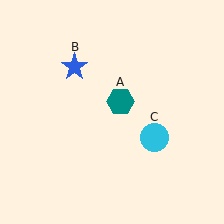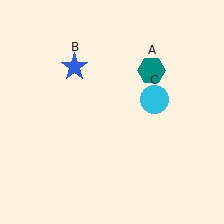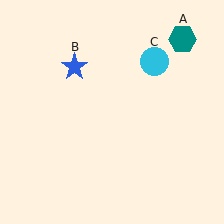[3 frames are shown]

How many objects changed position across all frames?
2 objects changed position: teal hexagon (object A), cyan circle (object C).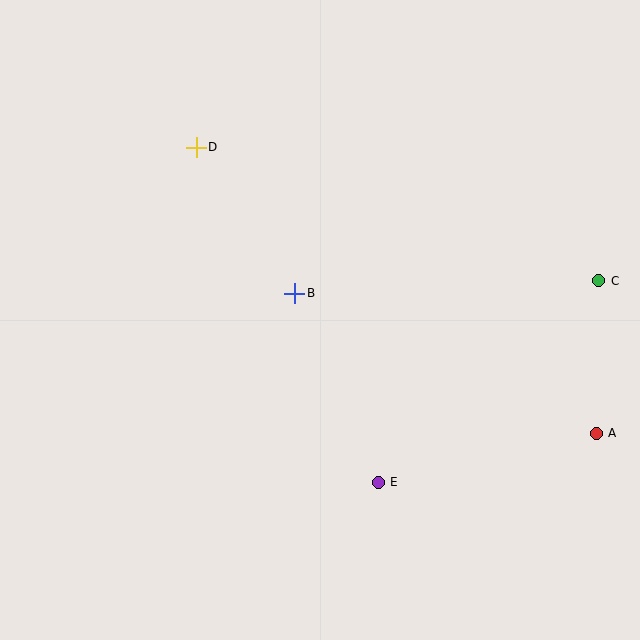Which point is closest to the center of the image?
Point B at (295, 293) is closest to the center.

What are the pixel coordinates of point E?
Point E is at (378, 482).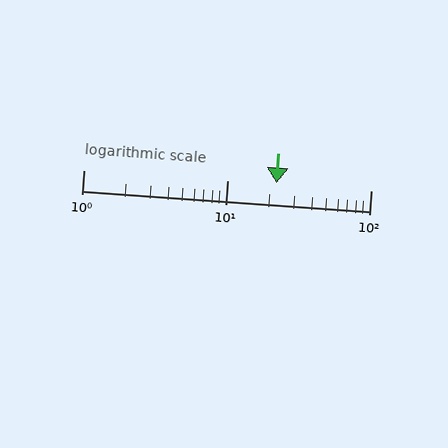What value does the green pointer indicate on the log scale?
The pointer indicates approximately 22.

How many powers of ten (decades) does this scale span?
The scale spans 2 decades, from 1 to 100.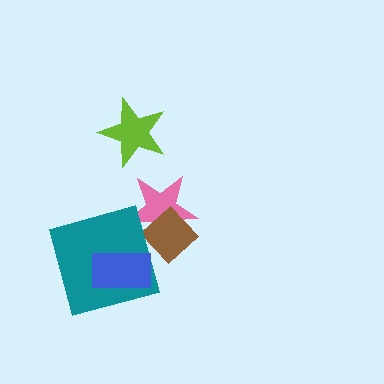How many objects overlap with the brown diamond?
1 object overlaps with the brown diamond.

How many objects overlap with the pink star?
1 object overlaps with the pink star.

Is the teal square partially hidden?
Yes, it is partially covered by another shape.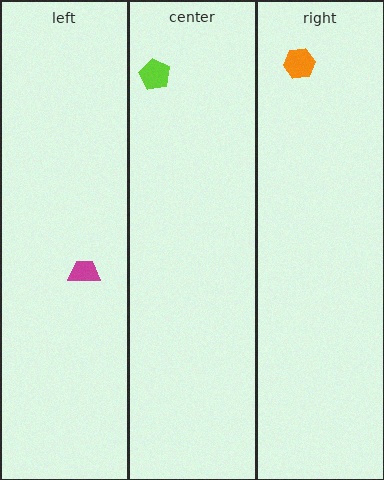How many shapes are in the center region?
1.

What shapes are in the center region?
The lime pentagon.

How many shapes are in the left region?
1.